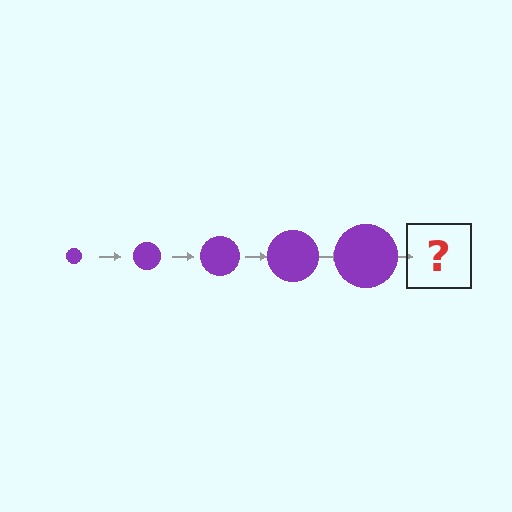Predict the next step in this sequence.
The next step is a purple circle, larger than the previous one.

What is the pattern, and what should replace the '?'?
The pattern is that the circle gets progressively larger each step. The '?' should be a purple circle, larger than the previous one.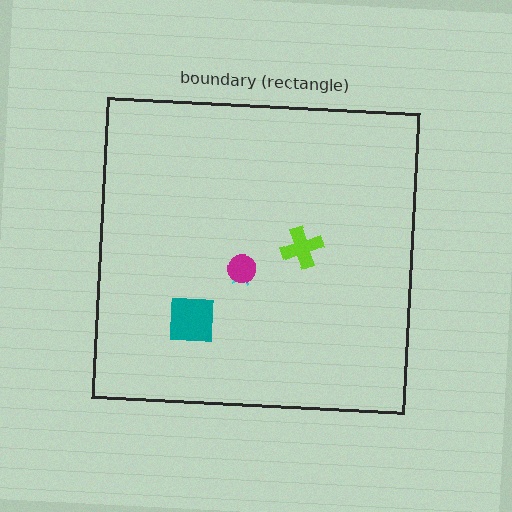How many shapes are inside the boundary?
4 inside, 0 outside.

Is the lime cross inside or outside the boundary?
Inside.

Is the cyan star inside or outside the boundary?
Inside.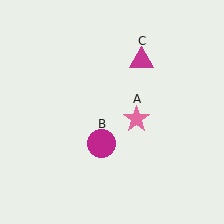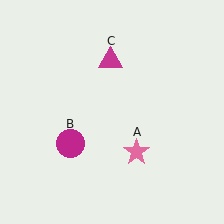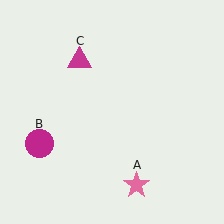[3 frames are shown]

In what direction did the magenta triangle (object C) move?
The magenta triangle (object C) moved left.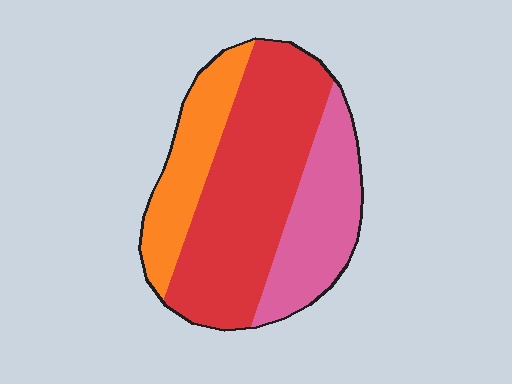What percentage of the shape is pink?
Pink takes up about one quarter (1/4) of the shape.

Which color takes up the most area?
Red, at roughly 50%.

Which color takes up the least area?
Orange, at roughly 20%.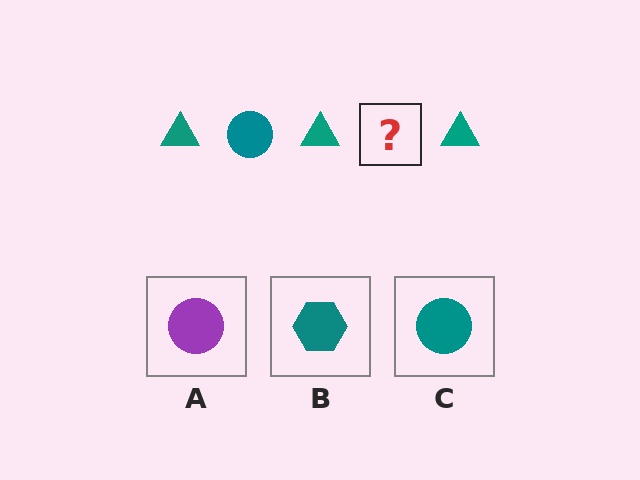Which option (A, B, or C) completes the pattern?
C.